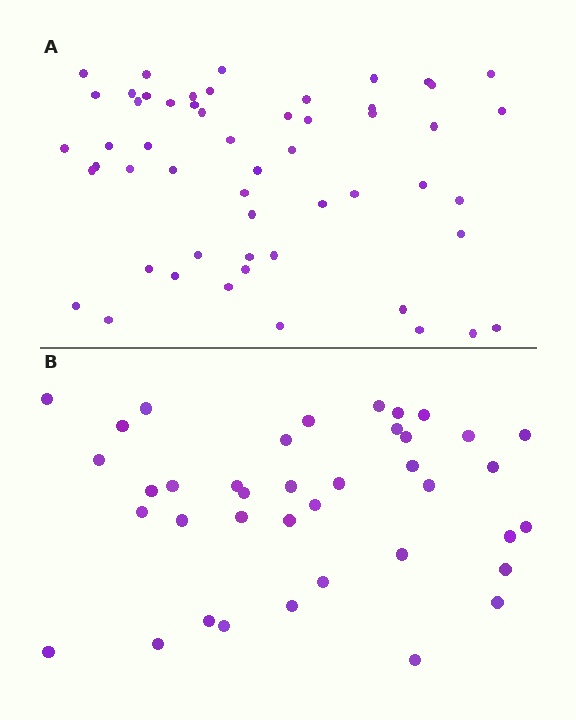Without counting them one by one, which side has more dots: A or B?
Region A (the top region) has more dots.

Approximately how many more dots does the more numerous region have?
Region A has approximately 15 more dots than region B.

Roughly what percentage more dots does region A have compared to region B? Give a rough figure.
About 40% more.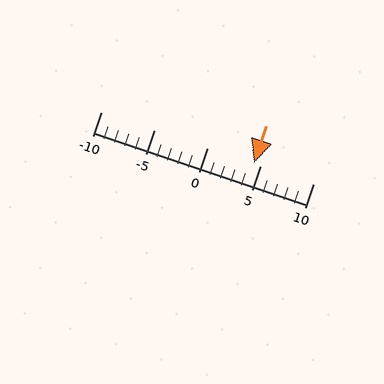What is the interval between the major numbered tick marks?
The major tick marks are spaced 5 units apart.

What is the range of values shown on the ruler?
The ruler shows values from -10 to 10.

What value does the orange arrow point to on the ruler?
The orange arrow points to approximately 4.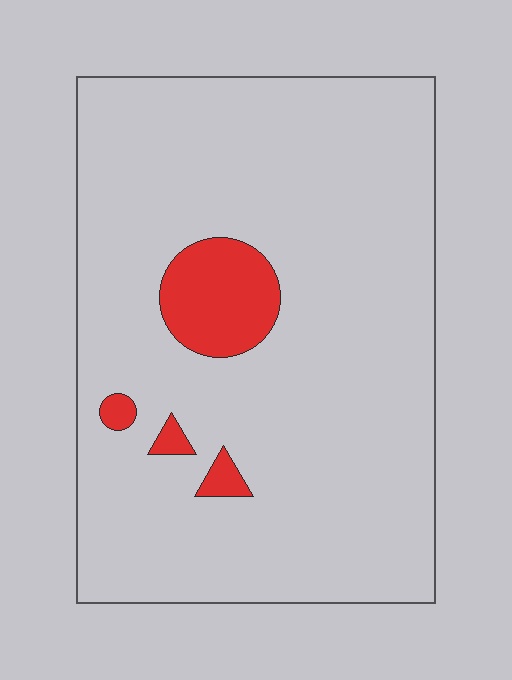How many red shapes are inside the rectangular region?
4.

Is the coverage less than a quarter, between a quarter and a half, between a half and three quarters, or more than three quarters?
Less than a quarter.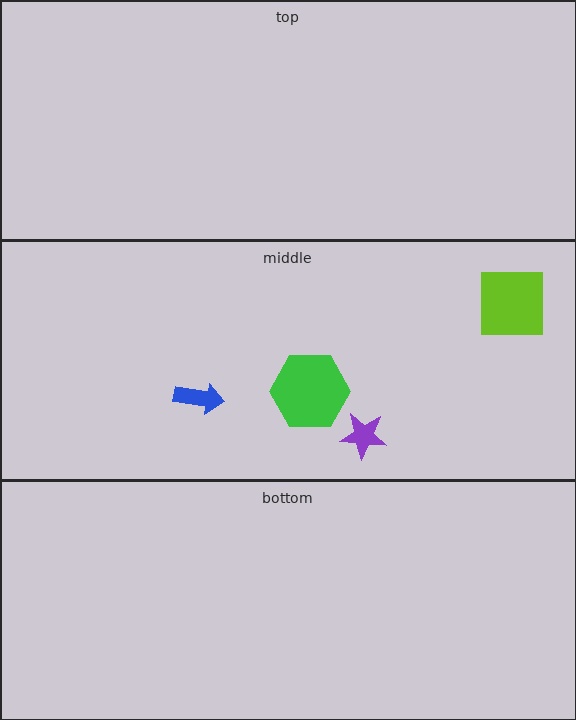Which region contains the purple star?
The middle region.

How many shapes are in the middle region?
4.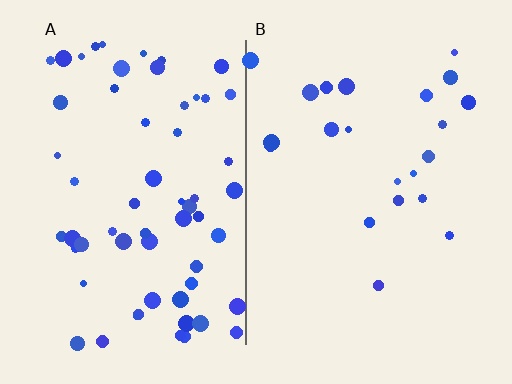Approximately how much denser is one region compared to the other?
Approximately 2.8× — region A over region B.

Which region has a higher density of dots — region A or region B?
A (the left).